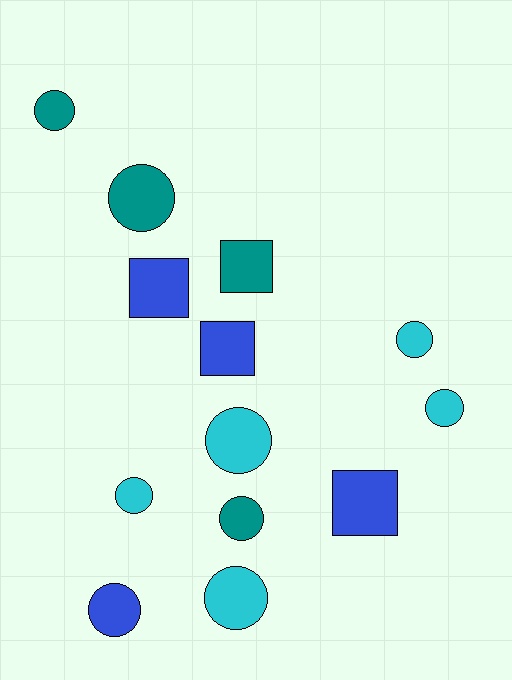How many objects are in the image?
There are 13 objects.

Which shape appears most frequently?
Circle, with 9 objects.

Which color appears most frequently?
Cyan, with 5 objects.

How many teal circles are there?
There are 3 teal circles.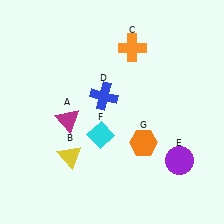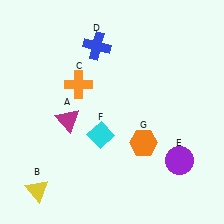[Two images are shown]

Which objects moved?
The objects that moved are: the yellow triangle (B), the orange cross (C), the blue cross (D).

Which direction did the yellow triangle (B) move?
The yellow triangle (B) moved down.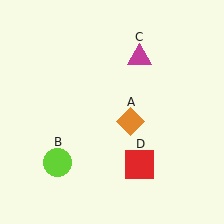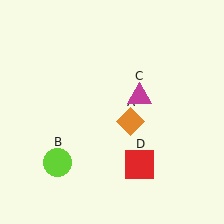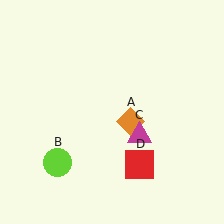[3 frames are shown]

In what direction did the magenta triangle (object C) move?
The magenta triangle (object C) moved down.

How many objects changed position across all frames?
1 object changed position: magenta triangle (object C).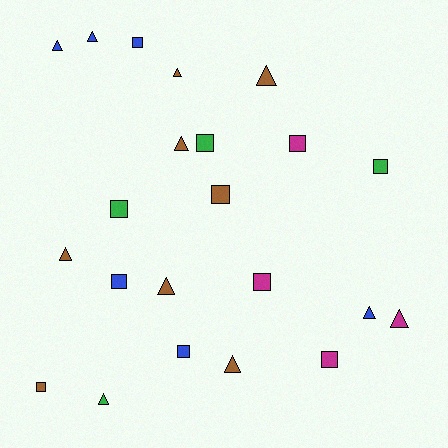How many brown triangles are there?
There are 6 brown triangles.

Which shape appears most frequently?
Triangle, with 11 objects.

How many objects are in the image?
There are 22 objects.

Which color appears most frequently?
Brown, with 8 objects.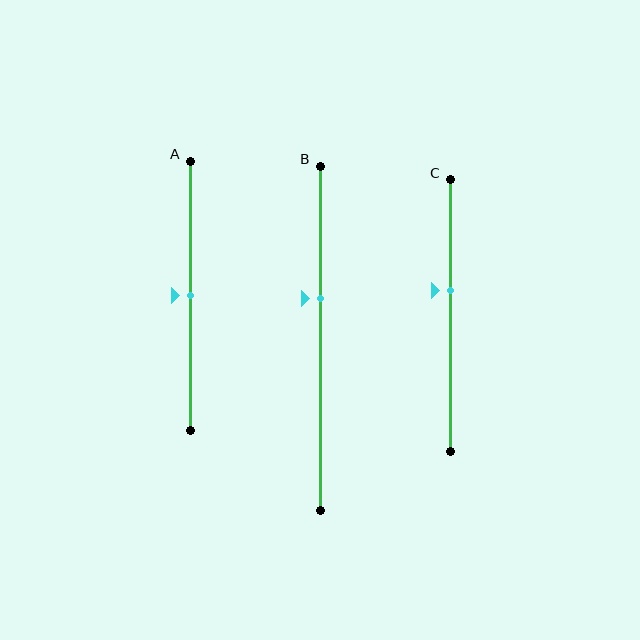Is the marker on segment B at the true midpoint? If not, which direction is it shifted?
No, the marker on segment B is shifted upward by about 11% of the segment length.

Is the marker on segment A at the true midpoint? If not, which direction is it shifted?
Yes, the marker on segment A is at the true midpoint.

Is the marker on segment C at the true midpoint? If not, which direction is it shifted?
No, the marker on segment C is shifted upward by about 9% of the segment length.